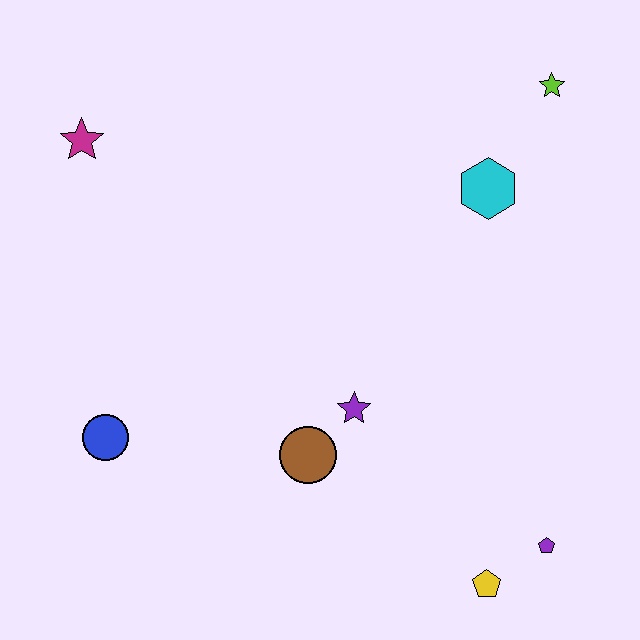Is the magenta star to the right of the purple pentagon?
No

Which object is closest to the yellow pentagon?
The purple pentagon is closest to the yellow pentagon.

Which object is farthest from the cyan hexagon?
The blue circle is farthest from the cyan hexagon.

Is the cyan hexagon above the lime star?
No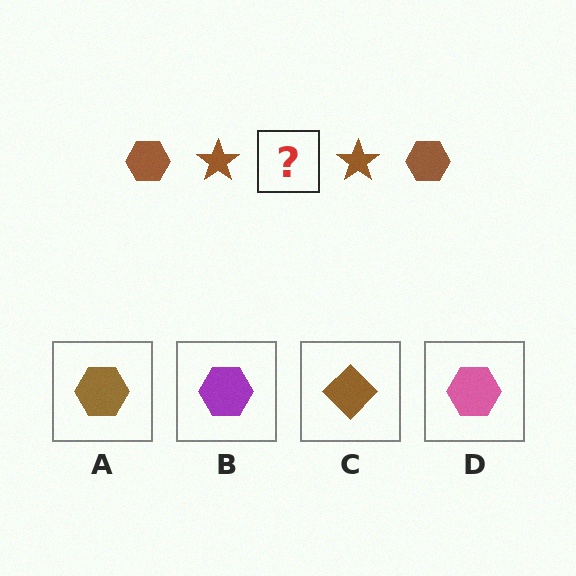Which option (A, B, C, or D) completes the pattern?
A.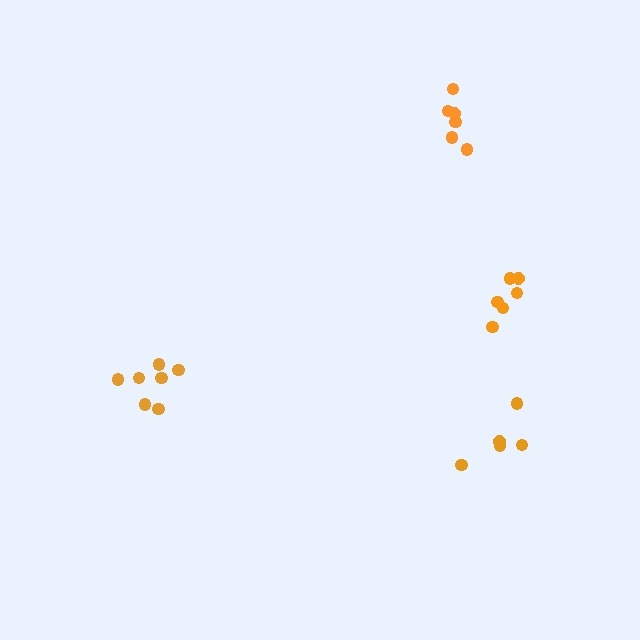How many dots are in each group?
Group 1: 6 dots, Group 2: 5 dots, Group 3: 7 dots, Group 4: 6 dots (24 total).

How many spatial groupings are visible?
There are 4 spatial groupings.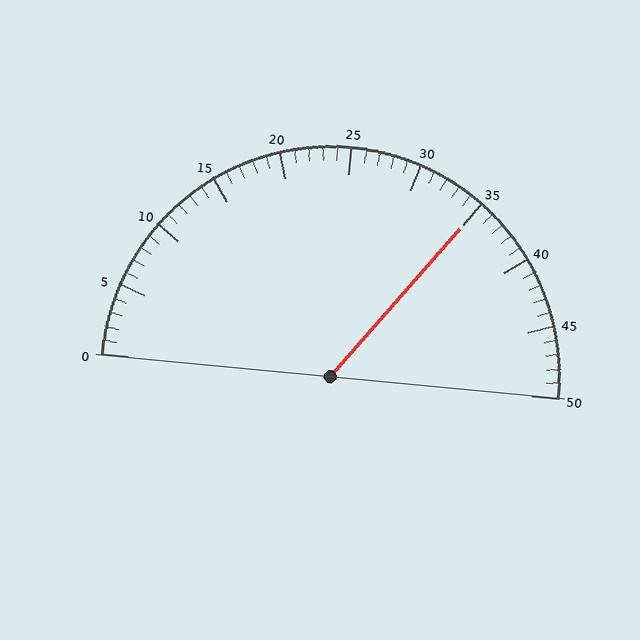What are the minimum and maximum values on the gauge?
The gauge ranges from 0 to 50.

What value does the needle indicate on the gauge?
The needle indicates approximately 35.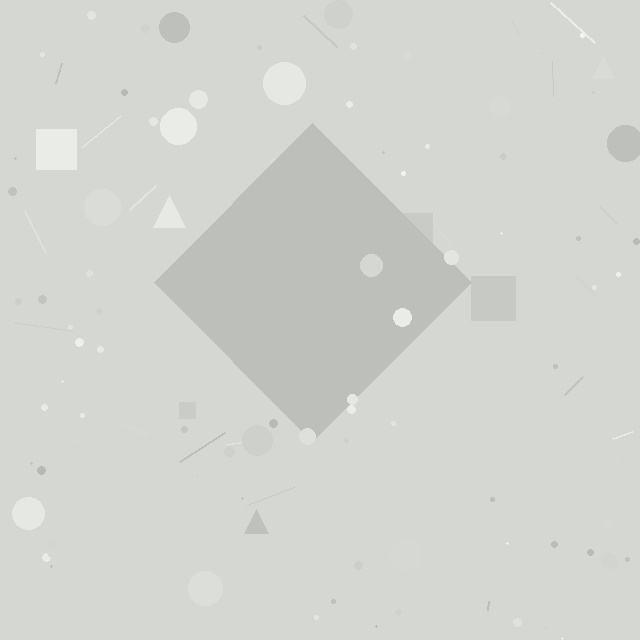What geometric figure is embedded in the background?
A diamond is embedded in the background.